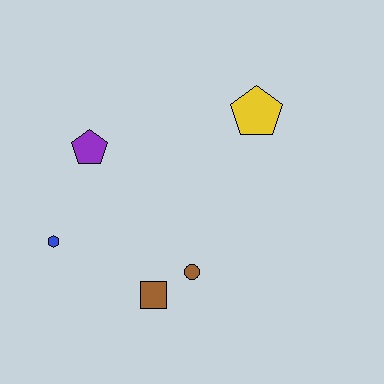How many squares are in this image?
There is 1 square.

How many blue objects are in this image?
There is 1 blue object.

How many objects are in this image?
There are 5 objects.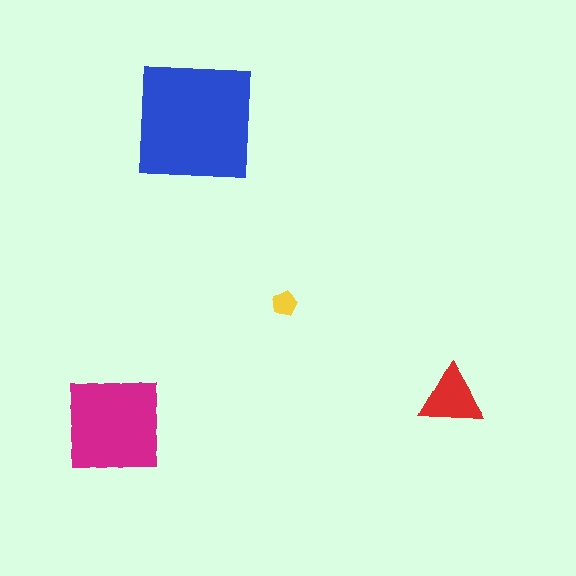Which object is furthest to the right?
The red triangle is rightmost.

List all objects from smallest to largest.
The yellow pentagon, the red triangle, the magenta square, the blue square.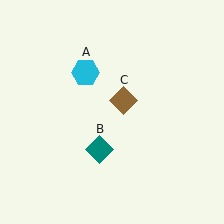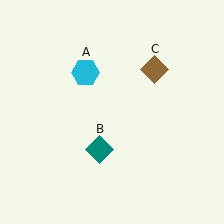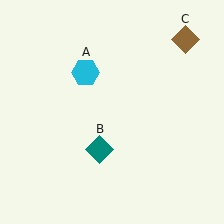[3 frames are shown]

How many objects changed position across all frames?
1 object changed position: brown diamond (object C).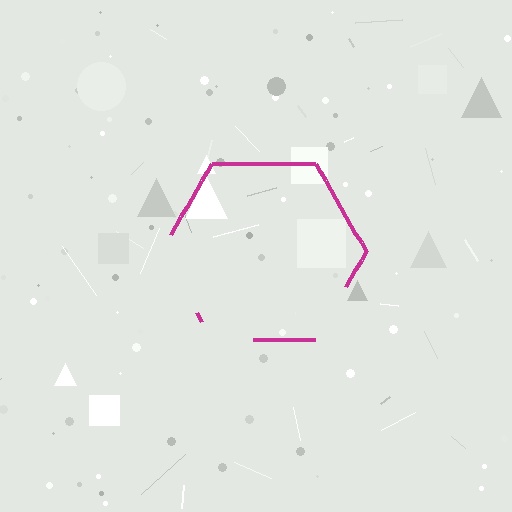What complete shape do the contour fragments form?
The contour fragments form a hexagon.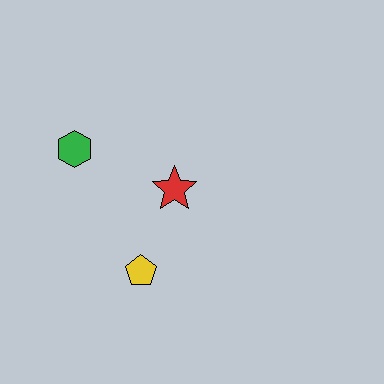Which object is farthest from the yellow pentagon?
The green hexagon is farthest from the yellow pentagon.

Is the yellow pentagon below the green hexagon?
Yes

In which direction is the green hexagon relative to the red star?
The green hexagon is to the left of the red star.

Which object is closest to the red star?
The yellow pentagon is closest to the red star.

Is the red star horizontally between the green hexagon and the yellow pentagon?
No